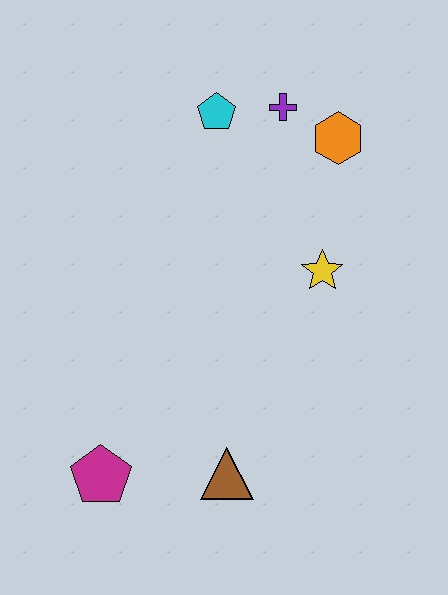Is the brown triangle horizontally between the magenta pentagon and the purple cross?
Yes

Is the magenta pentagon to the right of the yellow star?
No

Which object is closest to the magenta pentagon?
The brown triangle is closest to the magenta pentagon.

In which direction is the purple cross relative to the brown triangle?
The purple cross is above the brown triangle.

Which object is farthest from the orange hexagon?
The magenta pentagon is farthest from the orange hexagon.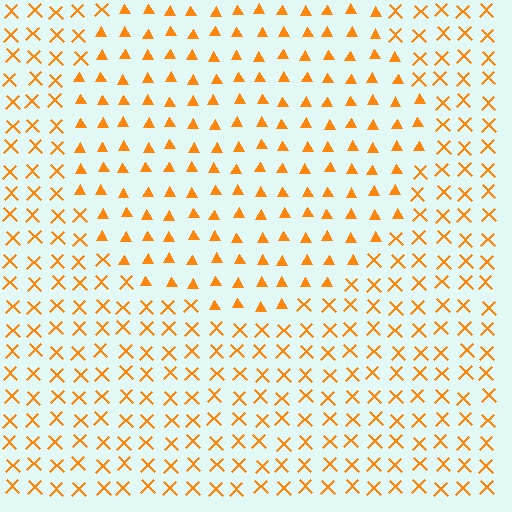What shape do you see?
I see a circle.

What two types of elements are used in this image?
The image uses triangles inside the circle region and X marks outside it.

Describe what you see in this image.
The image is filled with small orange elements arranged in a uniform grid. A circle-shaped region contains triangles, while the surrounding area contains X marks. The boundary is defined purely by the change in element shape.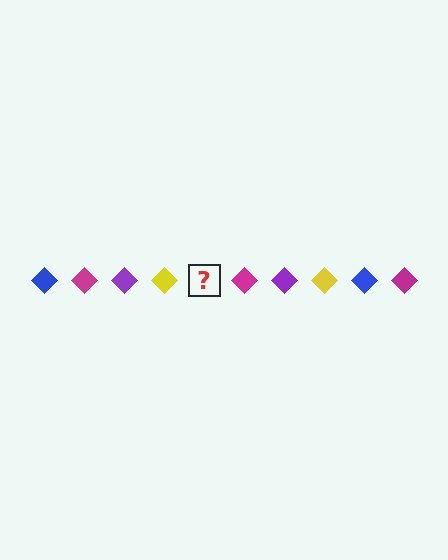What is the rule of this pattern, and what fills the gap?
The rule is that the pattern cycles through blue, magenta, purple, yellow diamonds. The gap should be filled with a blue diamond.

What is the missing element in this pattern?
The missing element is a blue diamond.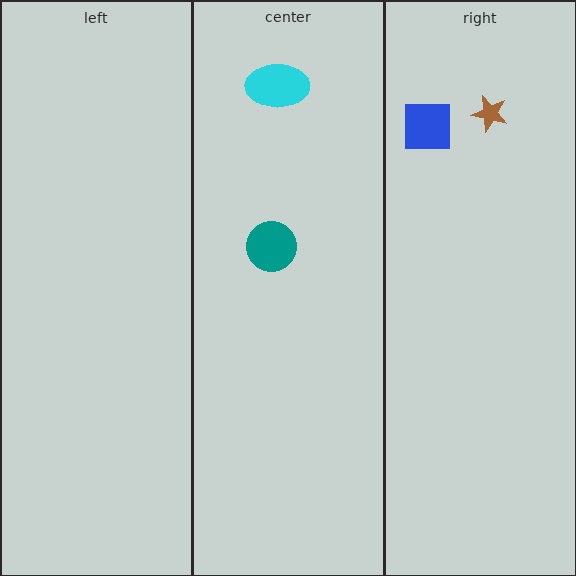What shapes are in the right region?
The brown star, the blue square.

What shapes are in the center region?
The cyan ellipse, the teal circle.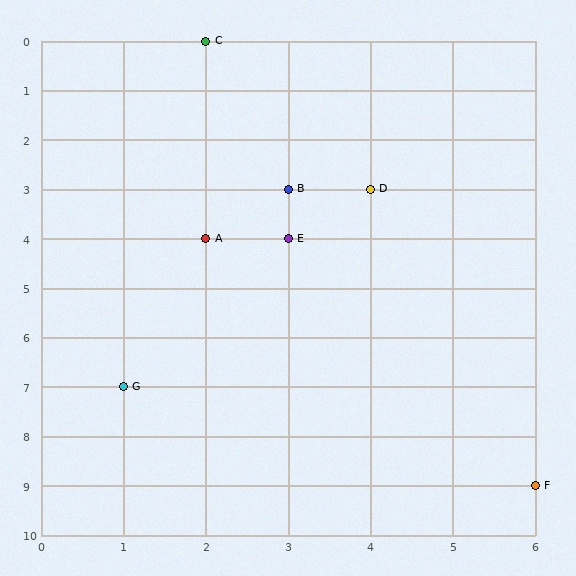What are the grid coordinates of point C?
Point C is at grid coordinates (2, 0).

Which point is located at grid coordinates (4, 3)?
Point D is at (4, 3).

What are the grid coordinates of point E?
Point E is at grid coordinates (3, 4).